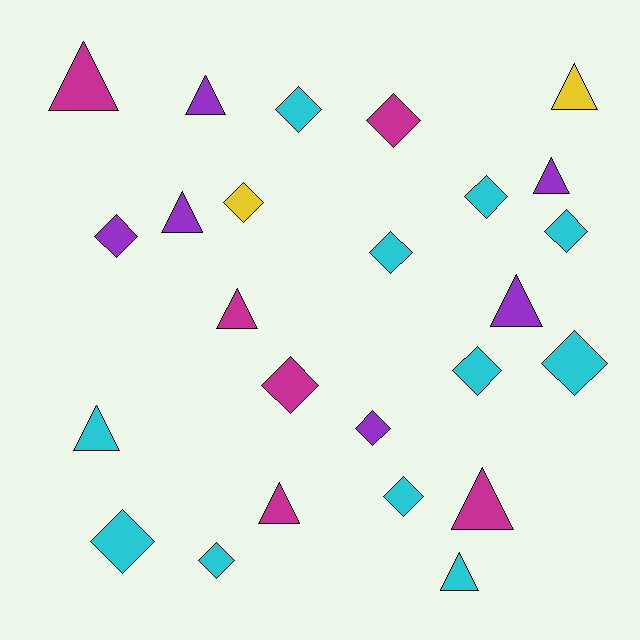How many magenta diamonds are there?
There are 2 magenta diamonds.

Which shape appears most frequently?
Diamond, with 14 objects.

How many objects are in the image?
There are 25 objects.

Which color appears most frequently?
Cyan, with 11 objects.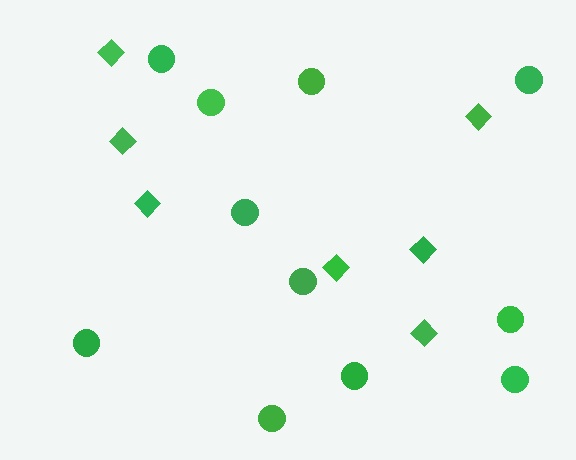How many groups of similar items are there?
There are 2 groups: one group of diamonds (7) and one group of circles (11).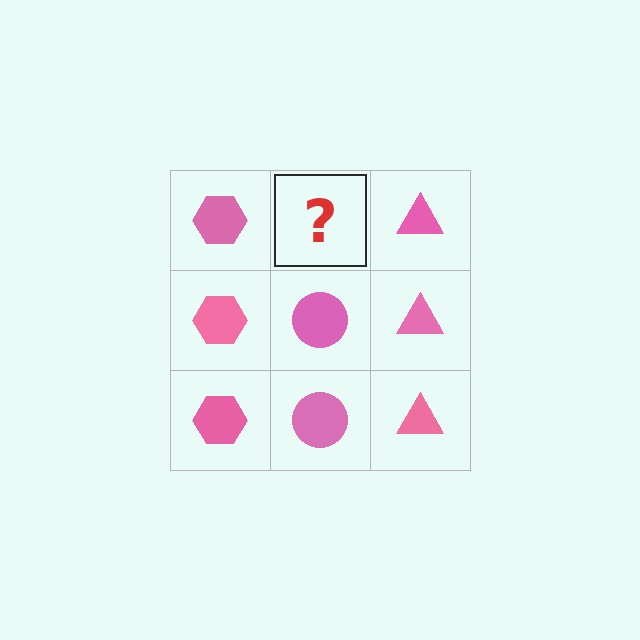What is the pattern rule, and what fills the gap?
The rule is that each column has a consistent shape. The gap should be filled with a pink circle.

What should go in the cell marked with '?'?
The missing cell should contain a pink circle.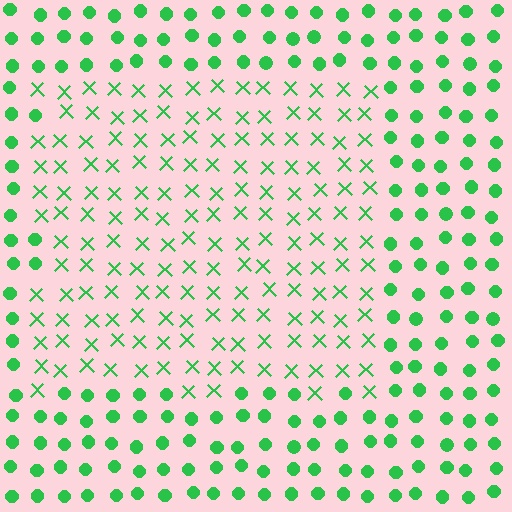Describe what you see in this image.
The image is filled with small green elements arranged in a uniform grid. A rectangle-shaped region contains X marks, while the surrounding area contains circles. The boundary is defined purely by the change in element shape.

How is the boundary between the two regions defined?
The boundary is defined by a change in element shape: X marks inside vs. circles outside. All elements share the same color and spacing.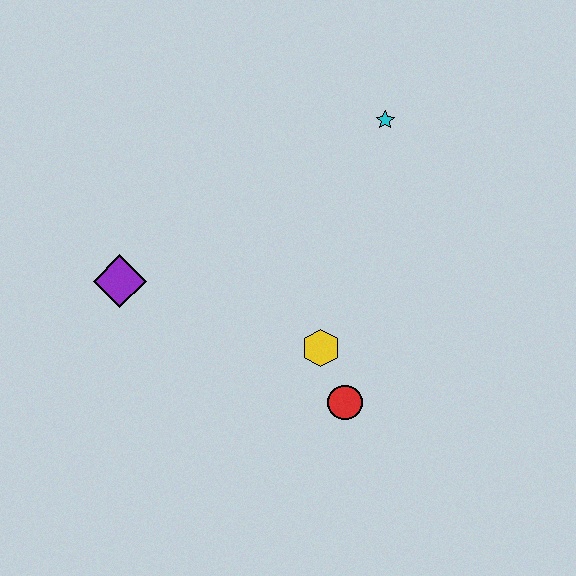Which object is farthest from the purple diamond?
The cyan star is farthest from the purple diamond.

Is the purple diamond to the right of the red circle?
No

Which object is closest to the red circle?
The yellow hexagon is closest to the red circle.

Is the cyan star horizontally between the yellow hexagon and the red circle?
No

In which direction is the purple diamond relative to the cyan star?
The purple diamond is to the left of the cyan star.